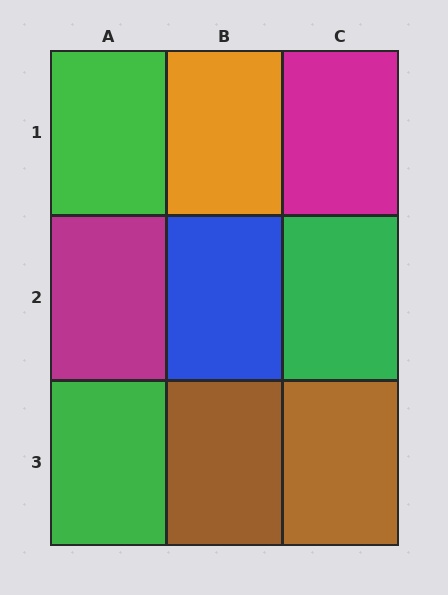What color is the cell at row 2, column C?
Green.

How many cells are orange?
1 cell is orange.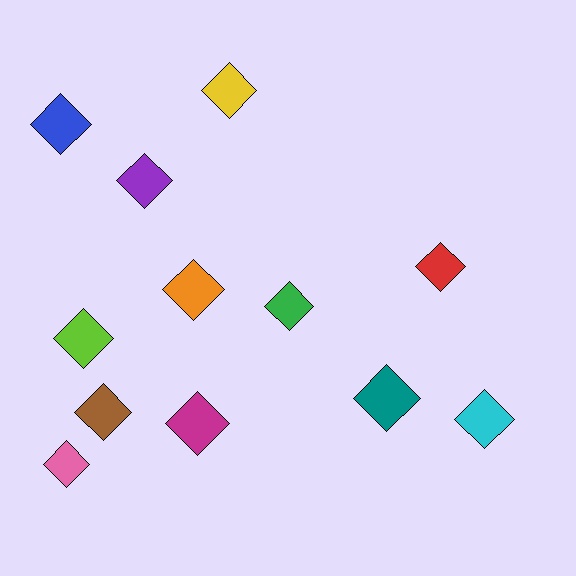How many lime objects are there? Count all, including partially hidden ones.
There is 1 lime object.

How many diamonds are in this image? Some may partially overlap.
There are 12 diamonds.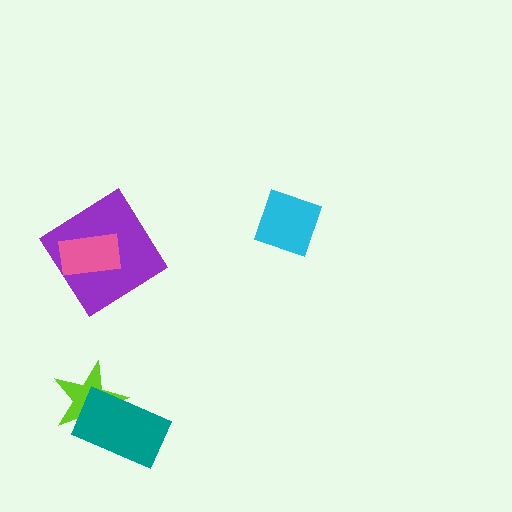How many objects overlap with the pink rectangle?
1 object overlaps with the pink rectangle.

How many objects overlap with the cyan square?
0 objects overlap with the cyan square.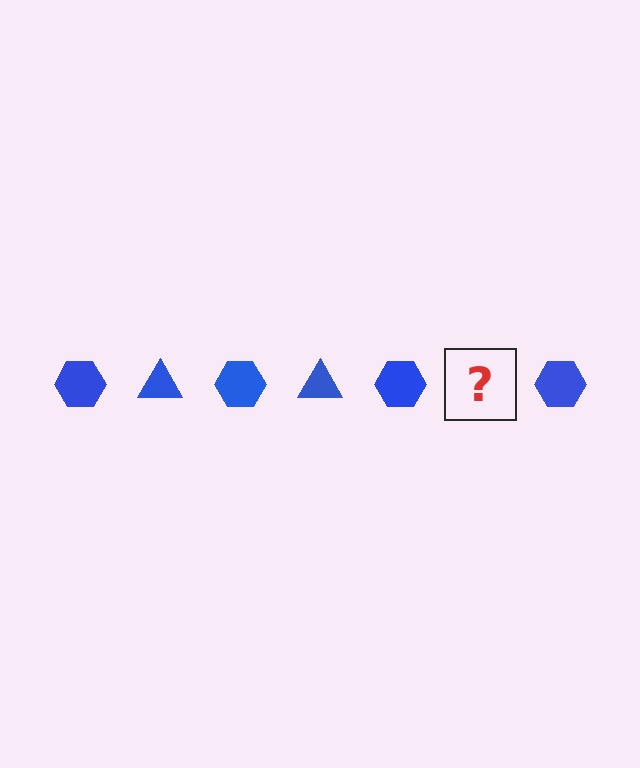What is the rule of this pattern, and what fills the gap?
The rule is that the pattern cycles through hexagon, triangle shapes in blue. The gap should be filled with a blue triangle.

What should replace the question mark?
The question mark should be replaced with a blue triangle.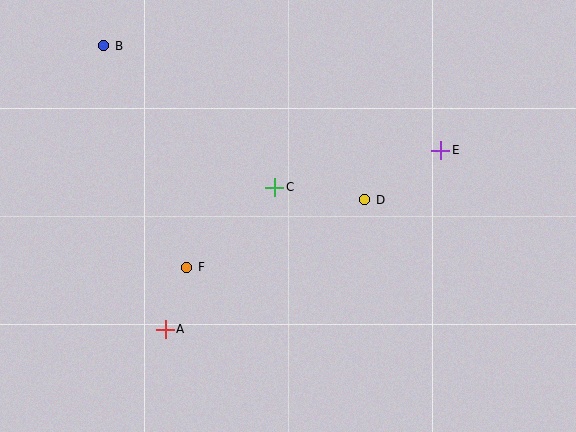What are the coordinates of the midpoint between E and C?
The midpoint between E and C is at (358, 169).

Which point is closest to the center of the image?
Point C at (275, 187) is closest to the center.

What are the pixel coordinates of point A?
Point A is at (165, 329).